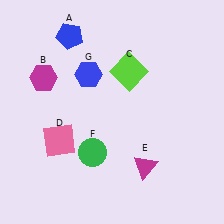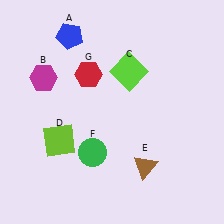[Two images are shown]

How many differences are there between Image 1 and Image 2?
There are 3 differences between the two images.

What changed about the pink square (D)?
In Image 1, D is pink. In Image 2, it changed to lime.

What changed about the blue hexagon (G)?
In Image 1, G is blue. In Image 2, it changed to red.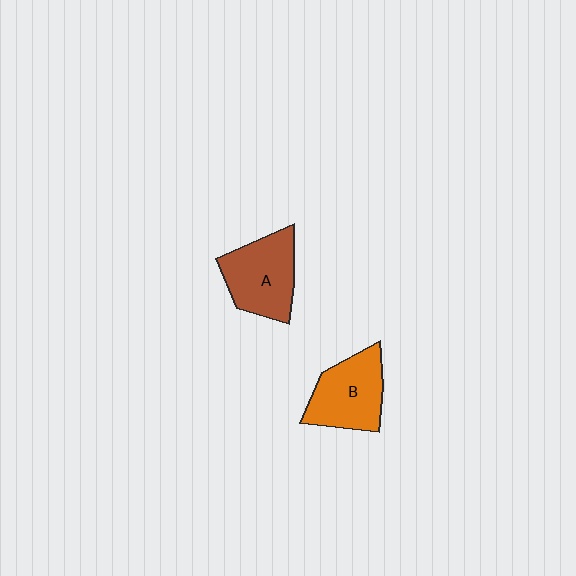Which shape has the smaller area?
Shape B (orange).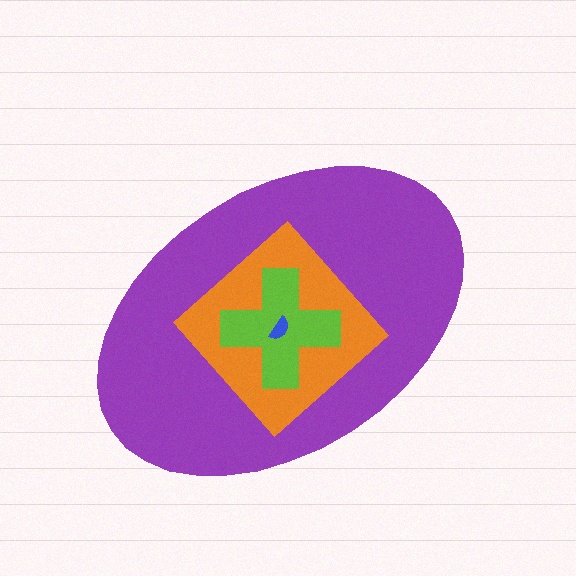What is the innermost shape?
The blue semicircle.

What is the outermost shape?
The purple ellipse.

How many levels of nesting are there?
4.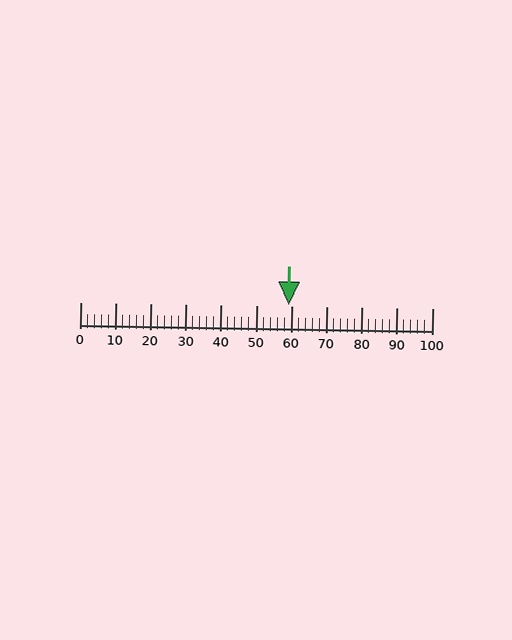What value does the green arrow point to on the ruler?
The green arrow points to approximately 59.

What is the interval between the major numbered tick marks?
The major tick marks are spaced 10 units apart.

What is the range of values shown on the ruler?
The ruler shows values from 0 to 100.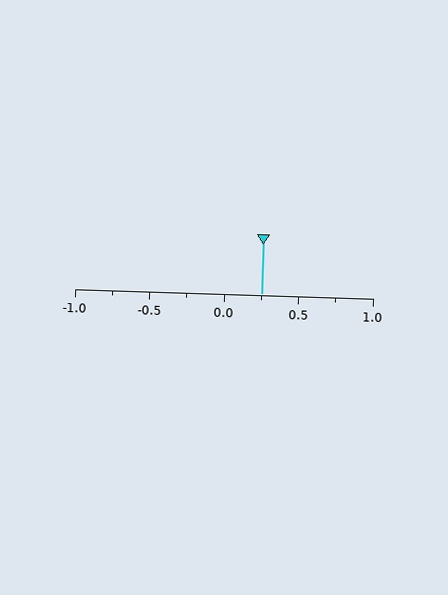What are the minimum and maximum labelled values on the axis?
The axis runs from -1.0 to 1.0.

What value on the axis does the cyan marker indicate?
The marker indicates approximately 0.25.